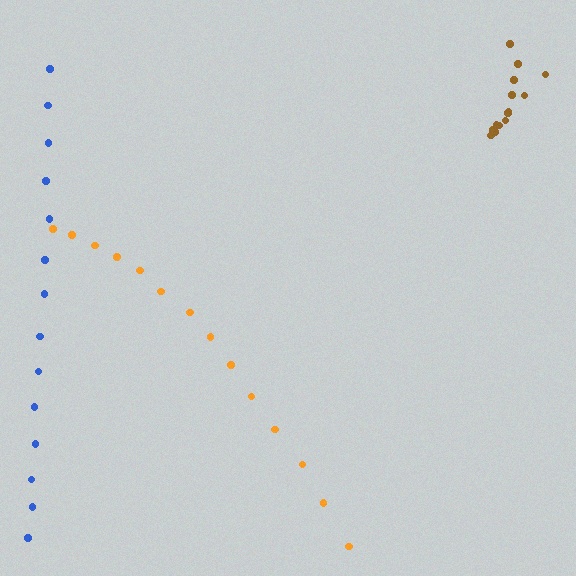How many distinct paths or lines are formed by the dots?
There are 3 distinct paths.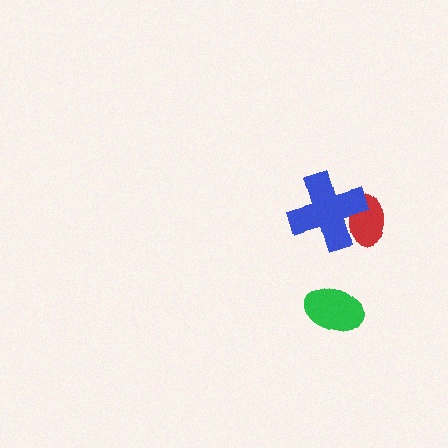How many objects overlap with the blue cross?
1 object overlaps with the blue cross.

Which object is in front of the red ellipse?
The blue cross is in front of the red ellipse.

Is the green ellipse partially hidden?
No, no other shape covers it.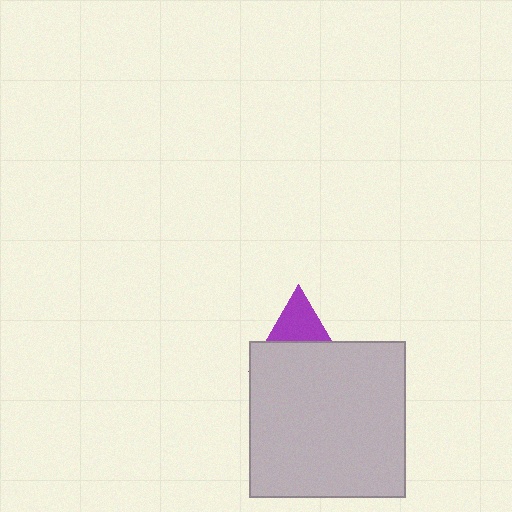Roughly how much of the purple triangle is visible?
A small part of it is visible (roughly 43%).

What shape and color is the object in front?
The object in front is a light gray square.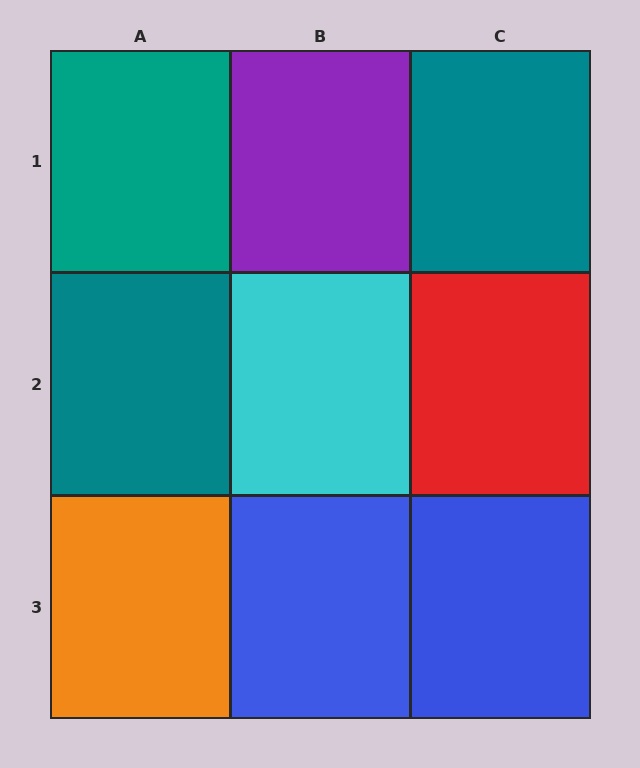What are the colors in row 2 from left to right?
Teal, cyan, red.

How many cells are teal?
3 cells are teal.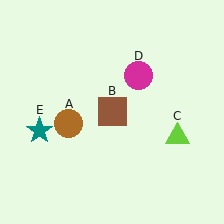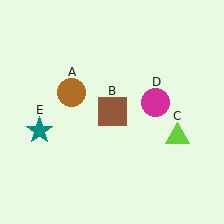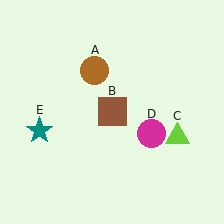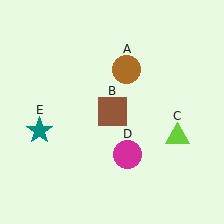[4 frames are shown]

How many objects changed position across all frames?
2 objects changed position: brown circle (object A), magenta circle (object D).